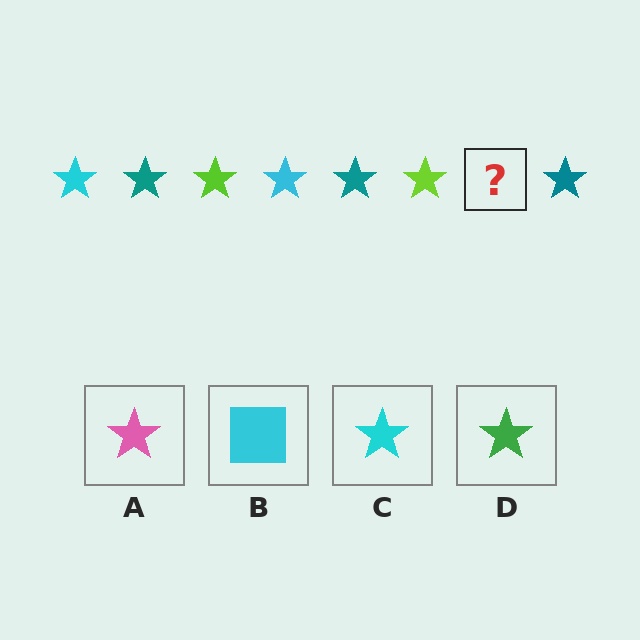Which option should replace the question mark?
Option C.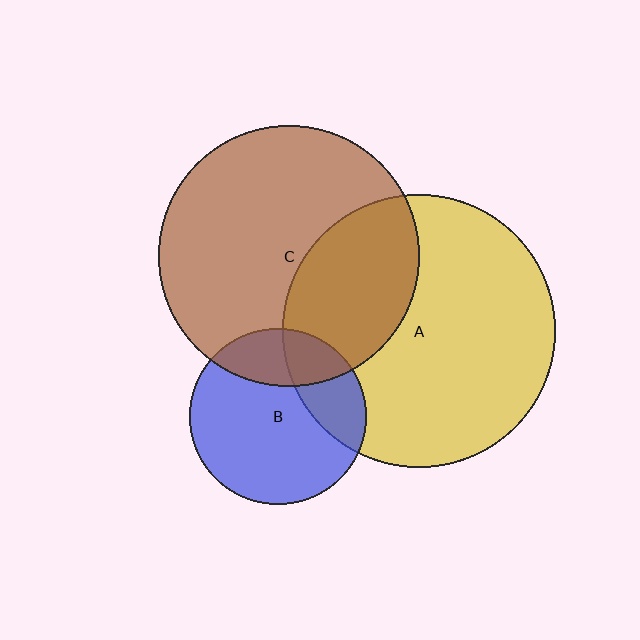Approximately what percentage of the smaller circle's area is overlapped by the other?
Approximately 25%.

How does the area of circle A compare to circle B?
Approximately 2.4 times.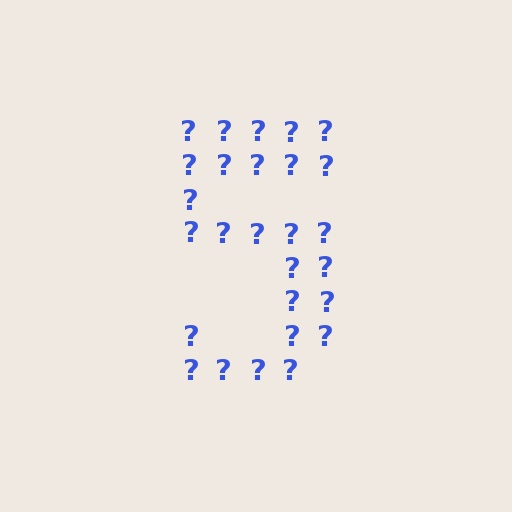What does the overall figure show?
The overall figure shows the digit 5.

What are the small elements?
The small elements are question marks.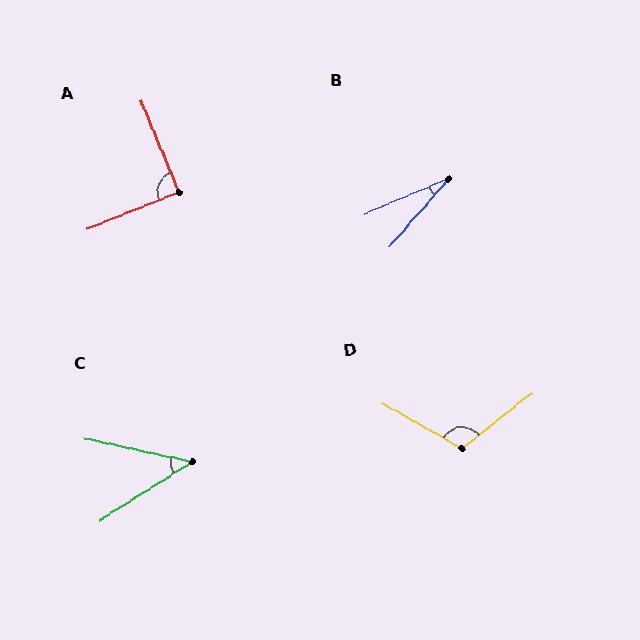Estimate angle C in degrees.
Approximately 44 degrees.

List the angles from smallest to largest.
B (26°), C (44°), A (89°), D (112°).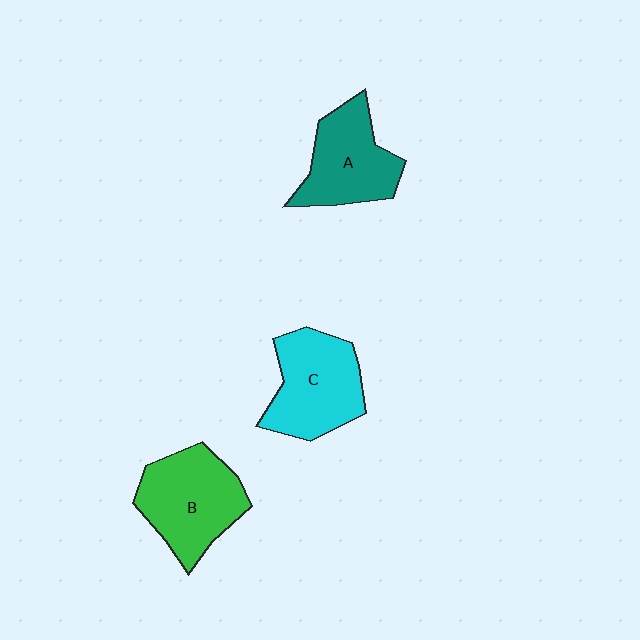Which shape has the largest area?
Shape B (green).